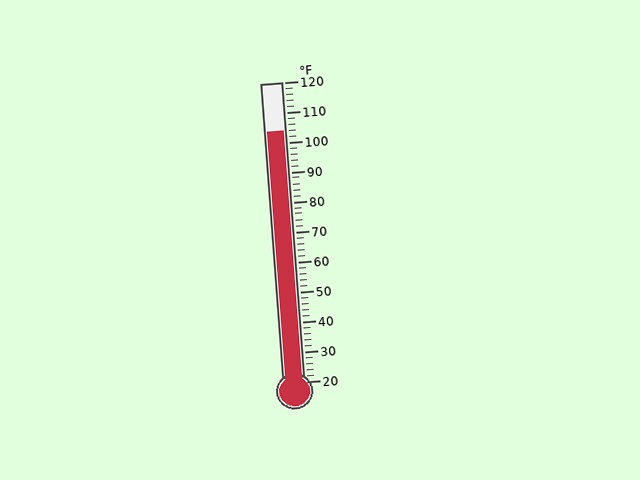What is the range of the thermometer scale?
The thermometer scale ranges from 20°F to 120°F.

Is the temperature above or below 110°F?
The temperature is below 110°F.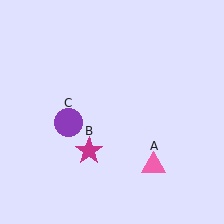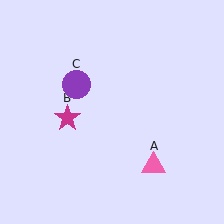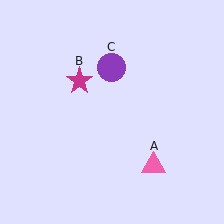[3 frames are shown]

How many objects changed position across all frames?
2 objects changed position: magenta star (object B), purple circle (object C).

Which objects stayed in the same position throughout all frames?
Pink triangle (object A) remained stationary.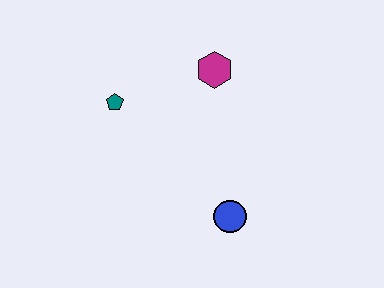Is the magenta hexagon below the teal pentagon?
No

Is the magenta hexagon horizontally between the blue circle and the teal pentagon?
Yes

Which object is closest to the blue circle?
The magenta hexagon is closest to the blue circle.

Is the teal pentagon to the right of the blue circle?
No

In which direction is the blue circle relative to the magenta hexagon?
The blue circle is below the magenta hexagon.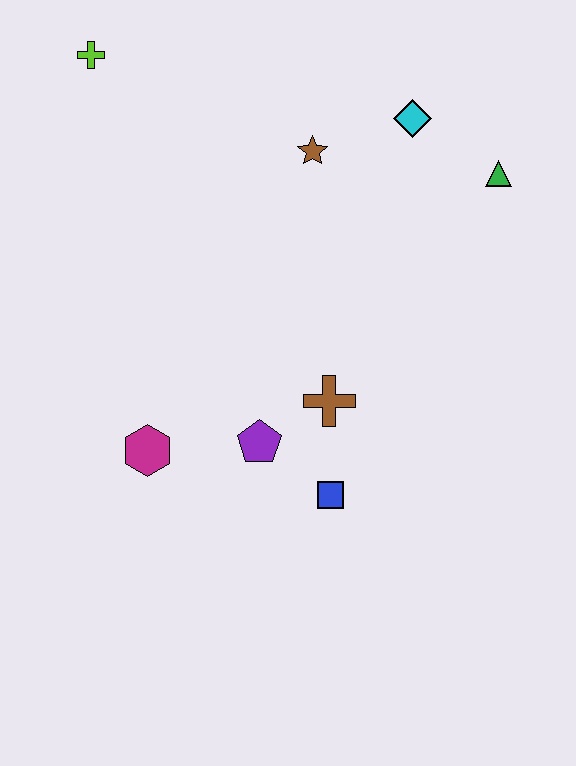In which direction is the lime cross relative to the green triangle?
The lime cross is to the left of the green triangle.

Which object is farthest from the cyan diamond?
The magenta hexagon is farthest from the cyan diamond.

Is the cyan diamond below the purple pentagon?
No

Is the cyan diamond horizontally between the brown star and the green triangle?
Yes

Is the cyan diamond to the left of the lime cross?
No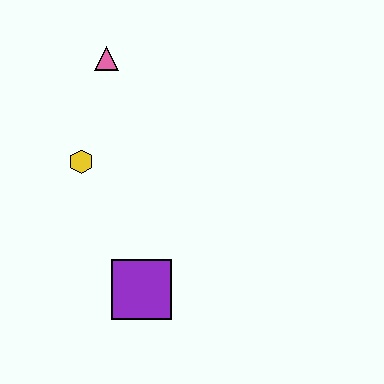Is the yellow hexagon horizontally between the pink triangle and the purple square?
No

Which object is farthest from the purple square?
The pink triangle is farthest from the purple square.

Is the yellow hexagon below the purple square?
No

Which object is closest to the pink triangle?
The yellow hexagon is closest to the pink triangle.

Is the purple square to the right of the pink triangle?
Yes